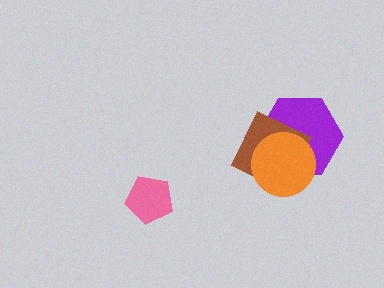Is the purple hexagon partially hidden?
Yes, it is partially covered by another shape.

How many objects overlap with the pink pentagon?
0 objects overlap with the pink pentagon.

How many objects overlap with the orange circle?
2 objects overlap with the orange circle.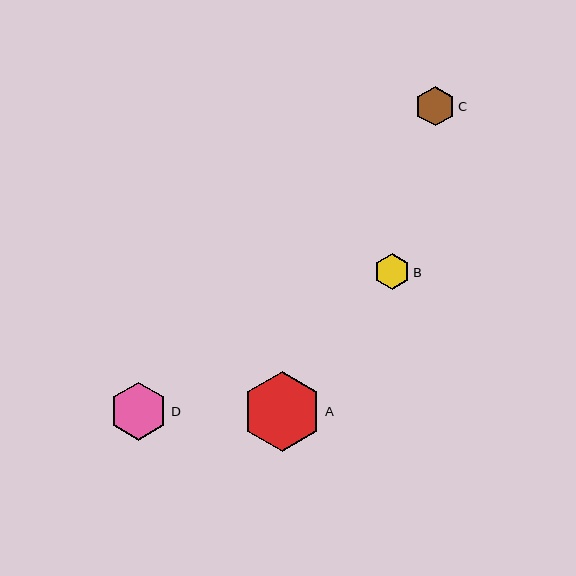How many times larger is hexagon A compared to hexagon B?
Hexagon A is approximately 2.3 times the size of hexagon B.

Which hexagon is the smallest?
Hexagon B is the smallest with a size of approximately 35 pixels.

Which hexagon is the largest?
Hexagon A is the largest with a size of approximately 80 pixels.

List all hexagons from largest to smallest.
From largest to smallest: A, D, C, B.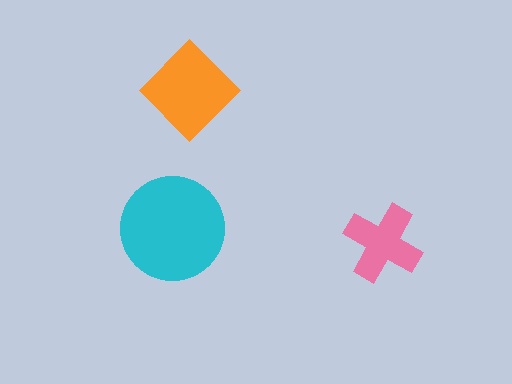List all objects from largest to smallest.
The cyan circle, the orange diamond, the pink cross.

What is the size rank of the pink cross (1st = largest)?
3rd.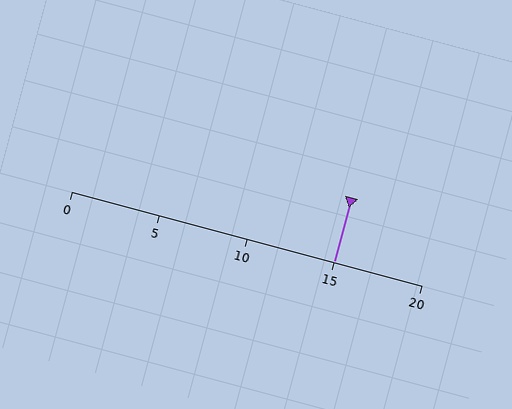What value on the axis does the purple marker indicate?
The marker indicates approximately 15.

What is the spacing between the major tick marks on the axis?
The major ticks are spaced 5 apart.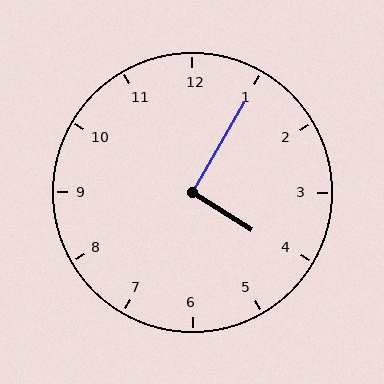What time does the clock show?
4:05.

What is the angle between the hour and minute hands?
Approximately 92 degrees.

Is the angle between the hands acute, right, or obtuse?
It is right.